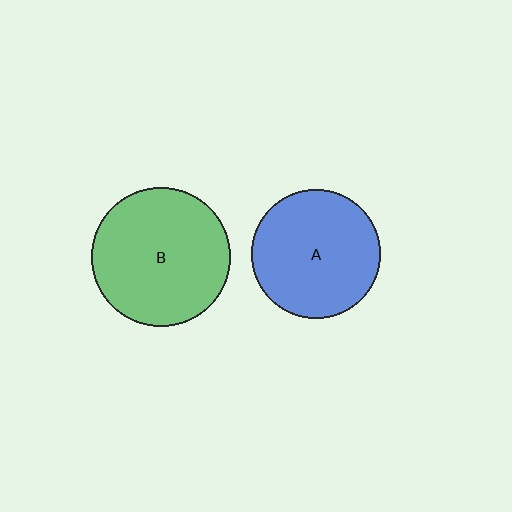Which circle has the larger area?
Circle B (green).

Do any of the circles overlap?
No, none of the circles overlap.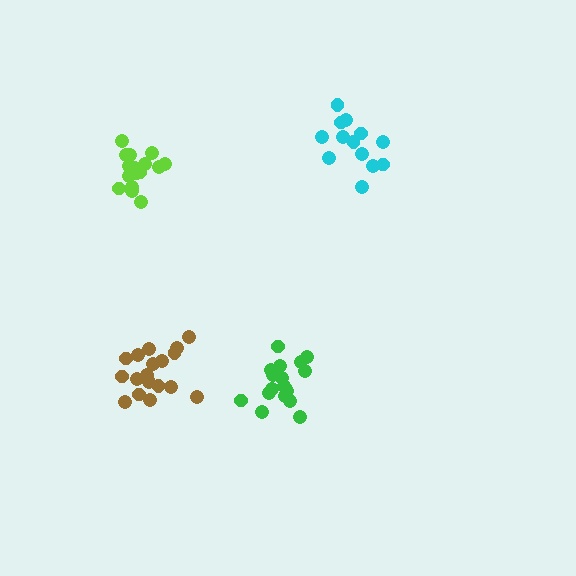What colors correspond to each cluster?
The clusters are colored: cyan, brown, green, lime.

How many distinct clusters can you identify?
There are 4 distinct clusters.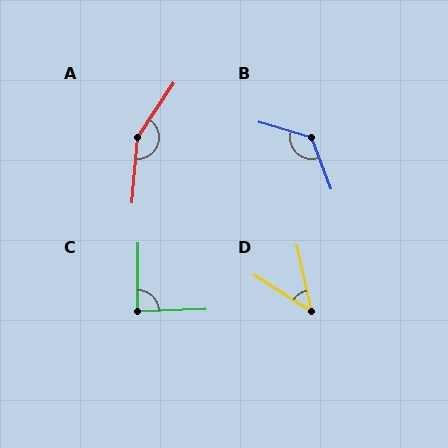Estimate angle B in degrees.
Approximately 128 degrees.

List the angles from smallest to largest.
D (46°), C (88°), B (128°), A (151°).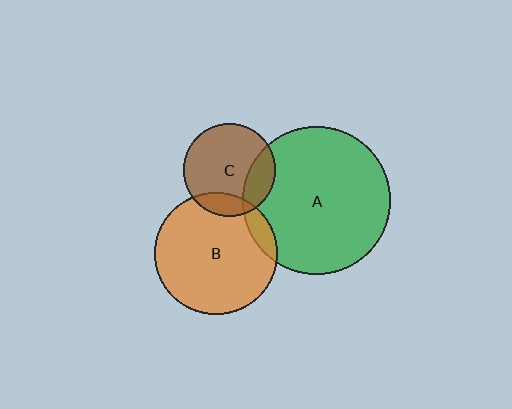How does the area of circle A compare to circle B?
Approximately 1.5 times.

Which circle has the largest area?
Circle A (green).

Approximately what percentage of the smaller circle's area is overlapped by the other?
Approximately 15%.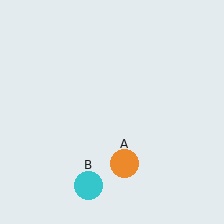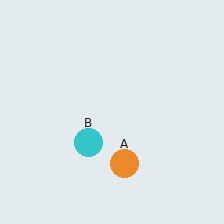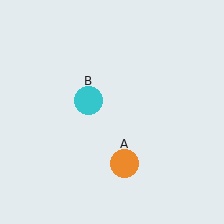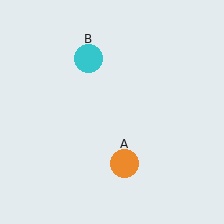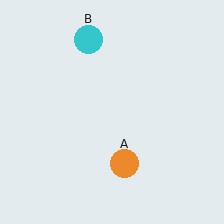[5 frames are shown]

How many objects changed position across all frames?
1 object changed position: cyan circle (object B).